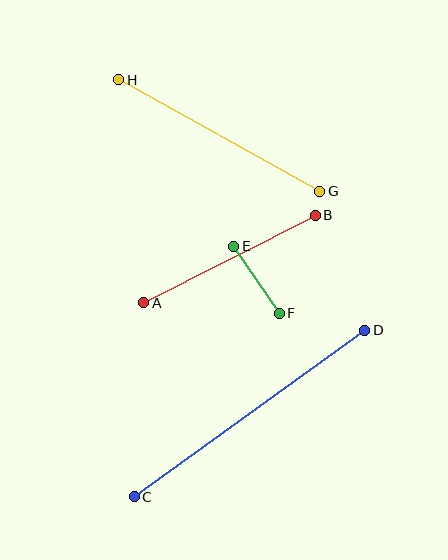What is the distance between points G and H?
The distance is approximately 230 pixels.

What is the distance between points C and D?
The distance is approximately 284 pixels.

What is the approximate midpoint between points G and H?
The midpoint is at approximately (219, 135) pixels.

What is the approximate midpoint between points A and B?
The midpoint is at approximately (230, 259) pixels.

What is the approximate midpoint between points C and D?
The midpoint is at approximately (249, 413) pixels.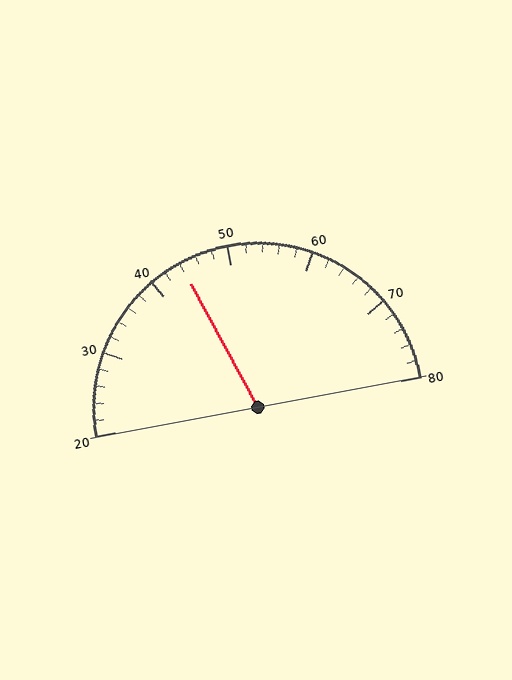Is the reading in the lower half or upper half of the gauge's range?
The reading is in the lower half of the range (20 to 80).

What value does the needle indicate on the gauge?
The needle indicates approximately 44.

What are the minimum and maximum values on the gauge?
The gauge ranges from 20 to 80.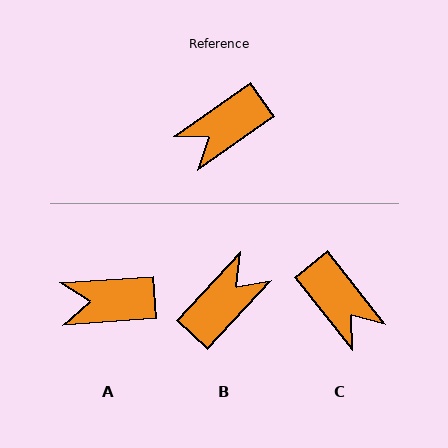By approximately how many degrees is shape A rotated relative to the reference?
Approximately 31 degrees clockwise.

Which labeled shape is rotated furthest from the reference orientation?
B, about 167 degrees away.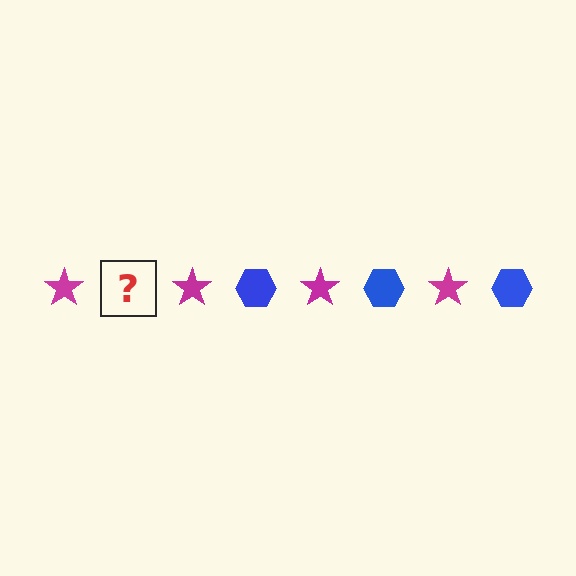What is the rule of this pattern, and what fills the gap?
The rule is that the pattern alternates between magenta star and blue hexagon. The gap should be filled with a blue hexagon.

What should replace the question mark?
The question mark should be replaced with a blue hexagon.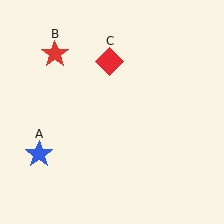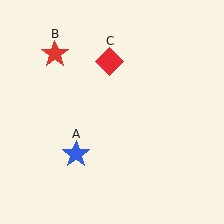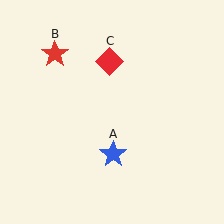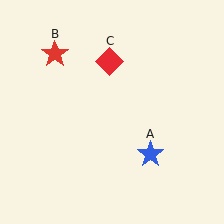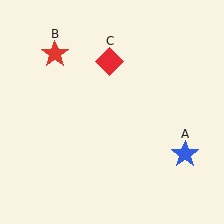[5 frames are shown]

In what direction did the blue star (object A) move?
The blue star (object A) moved right.